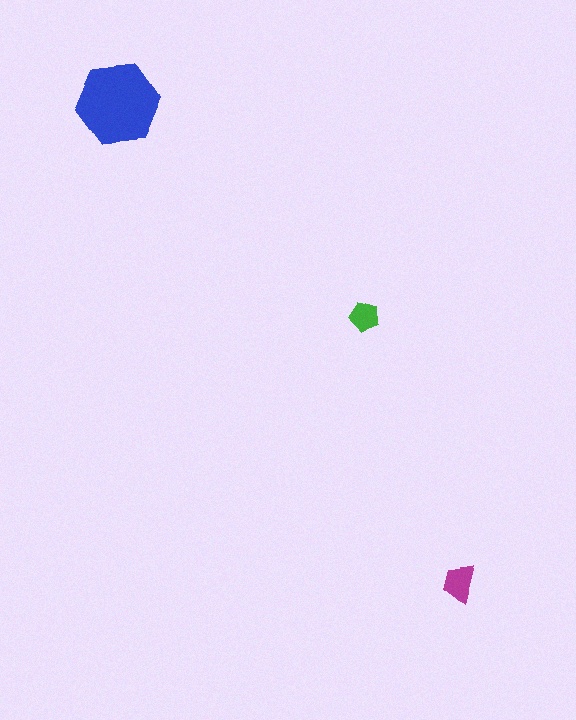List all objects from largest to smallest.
The blue hexagon, the magenta trapezoid, the green pentagon.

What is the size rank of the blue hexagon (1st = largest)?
1st.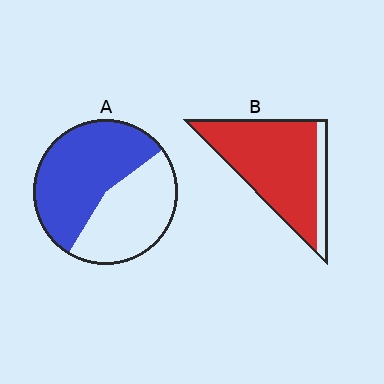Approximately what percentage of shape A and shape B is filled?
A is approximately 55% and B is approximately 85%.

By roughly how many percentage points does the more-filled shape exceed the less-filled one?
By roughly 30 percentage points (B over A).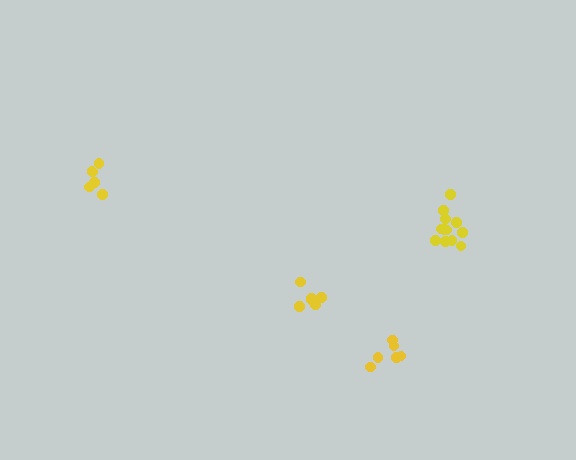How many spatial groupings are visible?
There are 4 spatial groupings.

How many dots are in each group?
Group 1: 6 dots, Group 2: 12 dots, Group 3: 6 dots, Group 4: 6 dots (30 total).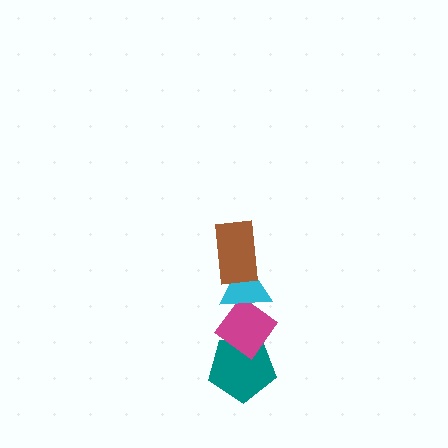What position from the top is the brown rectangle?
The brown rectangle is 1st from the top.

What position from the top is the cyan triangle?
The cyan triangle is 2nd from the top.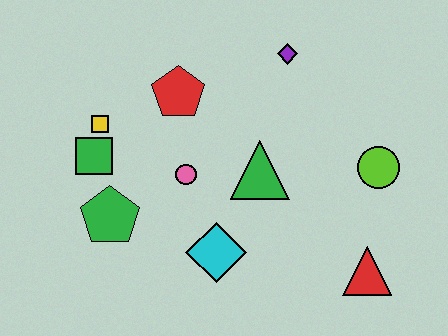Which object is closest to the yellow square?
The green square is closest to the yellow square.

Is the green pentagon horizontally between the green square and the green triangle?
Yes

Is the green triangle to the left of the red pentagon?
No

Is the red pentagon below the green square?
No